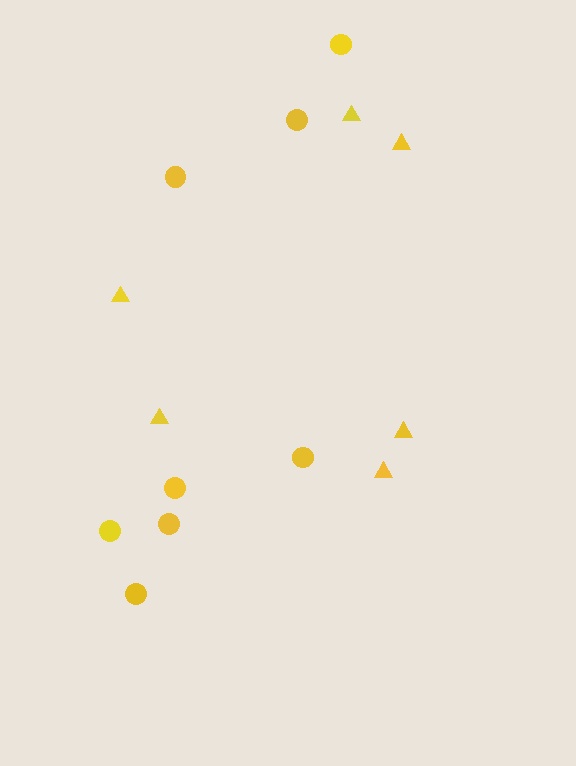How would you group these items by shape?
There are 2 groups: one group of circles (8) and one group of triangles (6).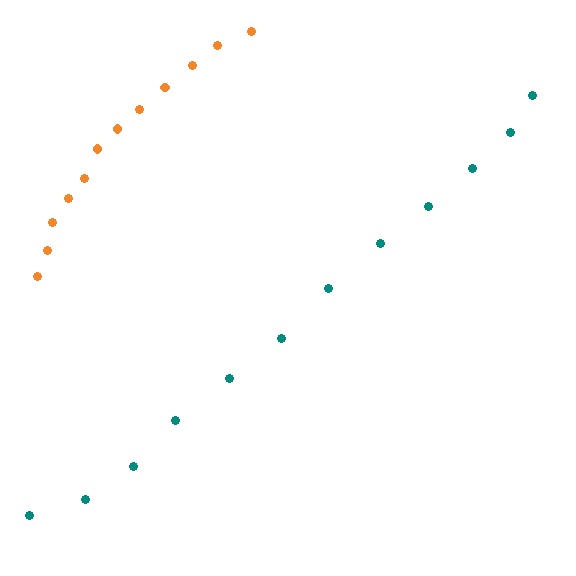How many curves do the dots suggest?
There are 2 distinct paths.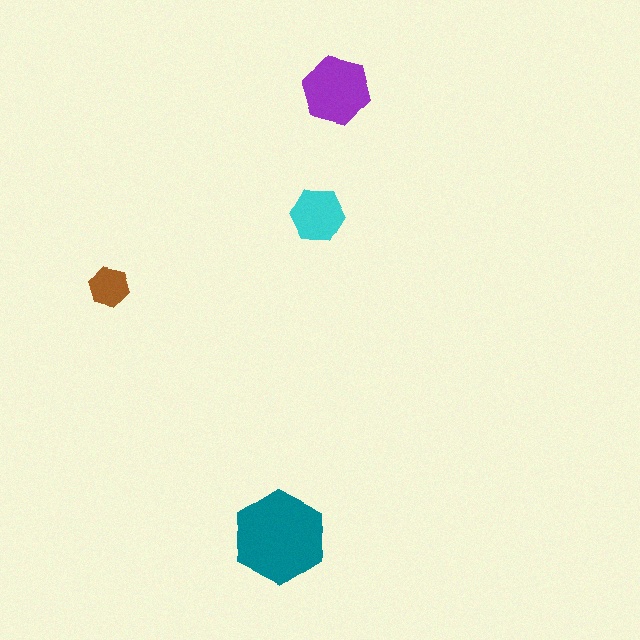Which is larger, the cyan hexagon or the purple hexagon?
The purple one.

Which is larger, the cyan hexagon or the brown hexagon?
The cyan one.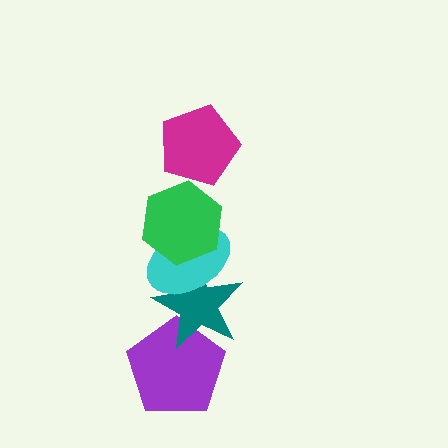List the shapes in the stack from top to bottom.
From top to bottom: the magenta pentagon, the green hexagon, the cyan ellipse, the teal star, the purple pentagon.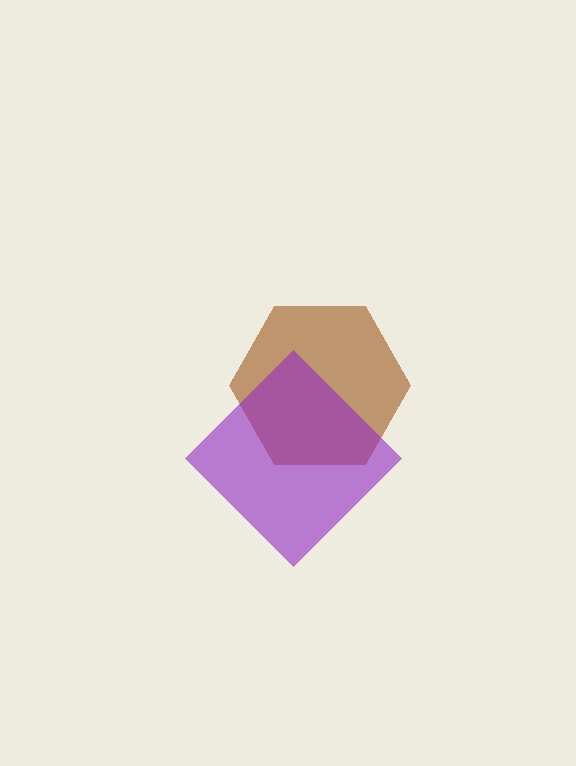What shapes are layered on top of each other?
The layered shapes are: a brown hexagon, a purple diamond.